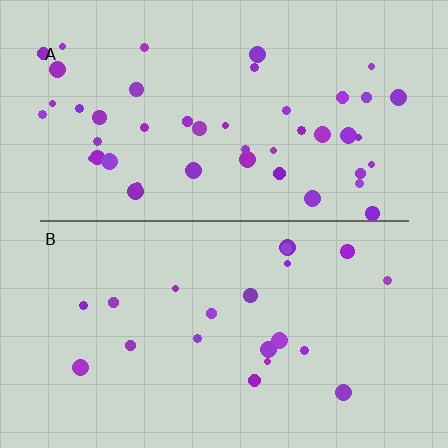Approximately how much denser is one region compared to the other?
Approximately 2.2× — region A over region B.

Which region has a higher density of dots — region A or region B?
A (the top).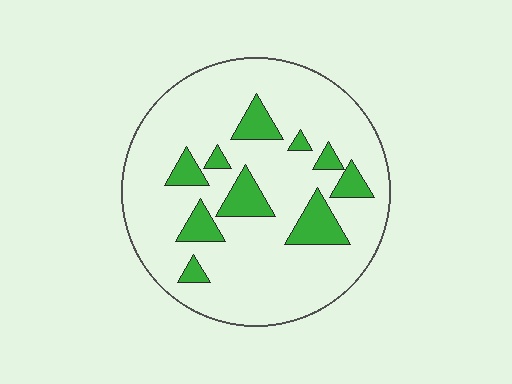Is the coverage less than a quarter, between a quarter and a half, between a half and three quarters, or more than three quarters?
Less than a quarter.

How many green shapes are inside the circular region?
10.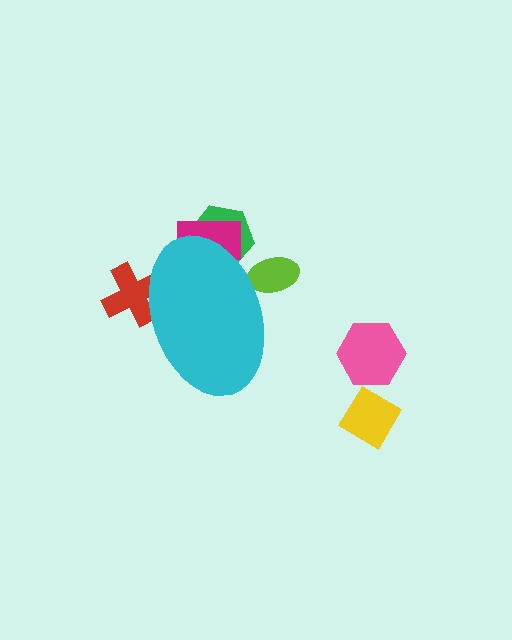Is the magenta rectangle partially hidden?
Yes, the magenta rectangle is partially hidden behind the cyan ellipse.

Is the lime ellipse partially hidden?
Yes, the lime ellipse is partially hidden behind the cyan ellipse.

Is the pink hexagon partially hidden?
No, the pink hexagon is fully visible.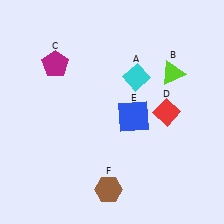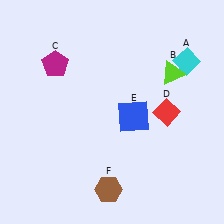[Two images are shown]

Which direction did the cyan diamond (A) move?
The cyan diamond (A) moved right.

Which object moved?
The cyan diamond (A) moved right.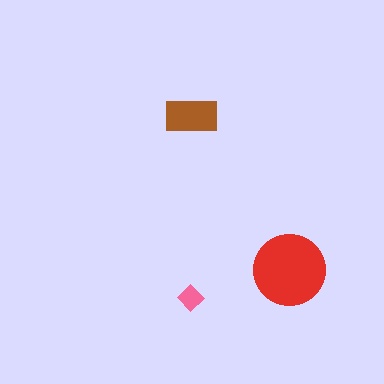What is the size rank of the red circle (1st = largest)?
1st.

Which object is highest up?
The brown rectangle is topmost.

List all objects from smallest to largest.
The pink diamond, the brown rectangle, the red circle.